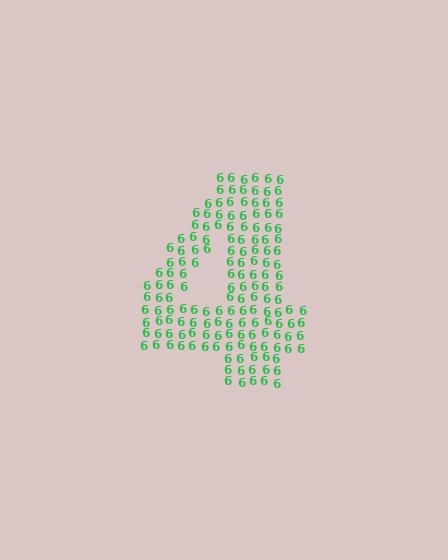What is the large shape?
The large shape is the digit 4.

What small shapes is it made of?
It is made of small digit 6's.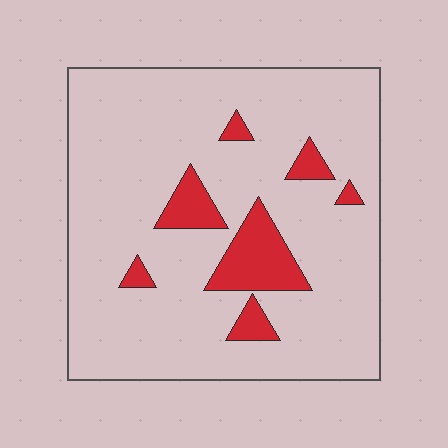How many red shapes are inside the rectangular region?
7.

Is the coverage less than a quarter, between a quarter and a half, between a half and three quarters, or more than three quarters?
Less than a quarter.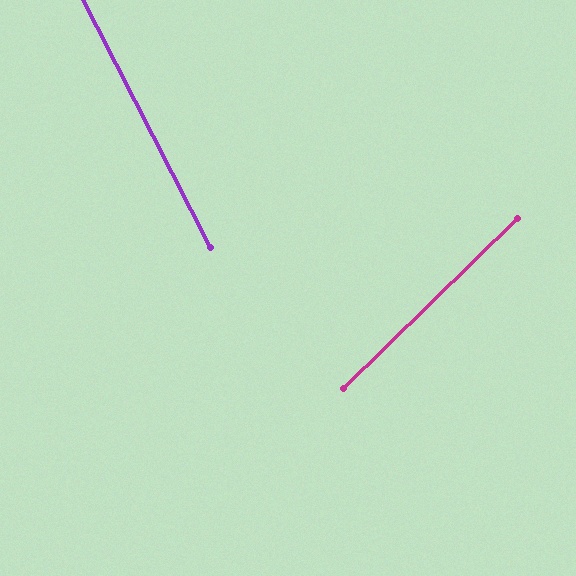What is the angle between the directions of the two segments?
Approximately 73 degrees.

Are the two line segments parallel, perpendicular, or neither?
Neither parallel nor perpendicular — they differ by about 73°.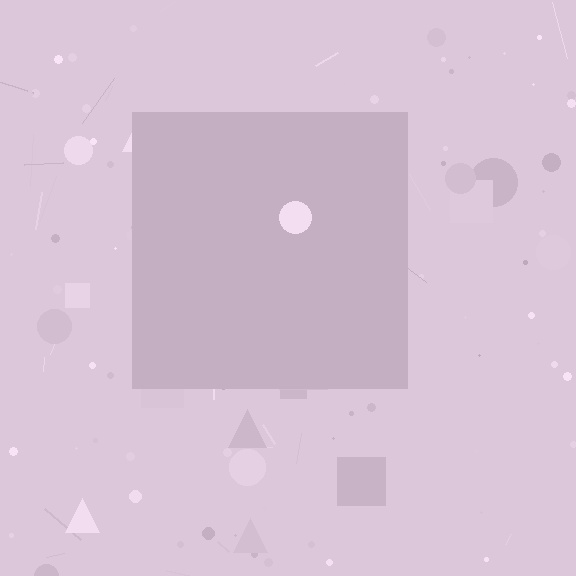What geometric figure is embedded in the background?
A square is embedded in the background.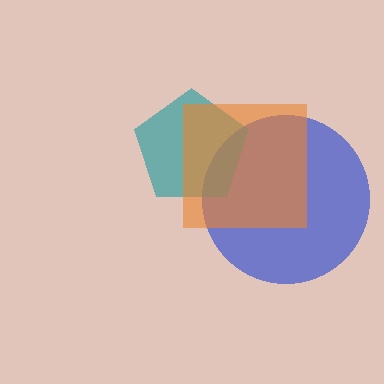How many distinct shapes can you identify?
There are 3 distinct shapes: a blue circle, a teal pentagon, an orange square.